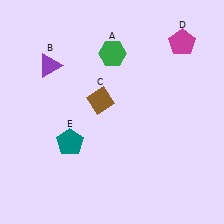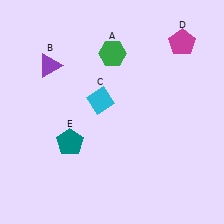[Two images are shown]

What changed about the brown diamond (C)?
In Image 1, C is brown. In Image 2, it changed to cyan.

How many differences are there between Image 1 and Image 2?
There is 1 difference between the two images.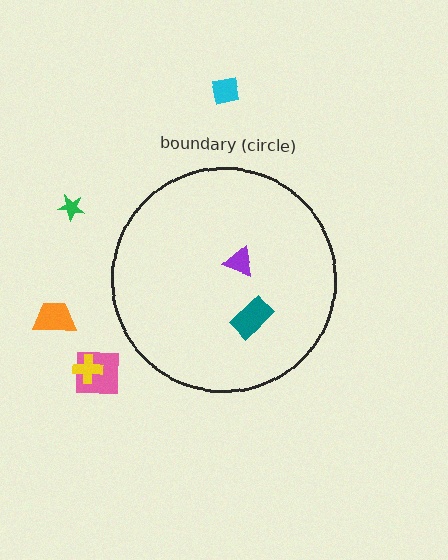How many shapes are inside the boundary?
2 inside, 5 outside.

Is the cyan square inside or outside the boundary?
Outside.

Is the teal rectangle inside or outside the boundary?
Inside.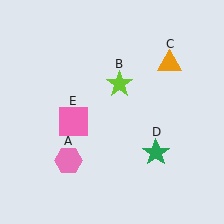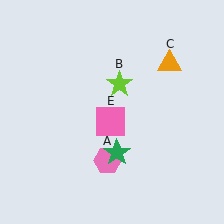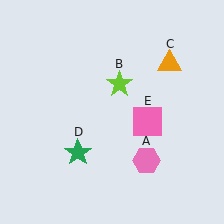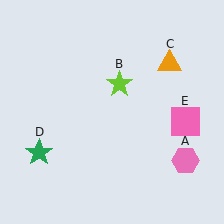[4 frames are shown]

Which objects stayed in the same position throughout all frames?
Lime star (object B) and orange triangle (object C) remained stationary.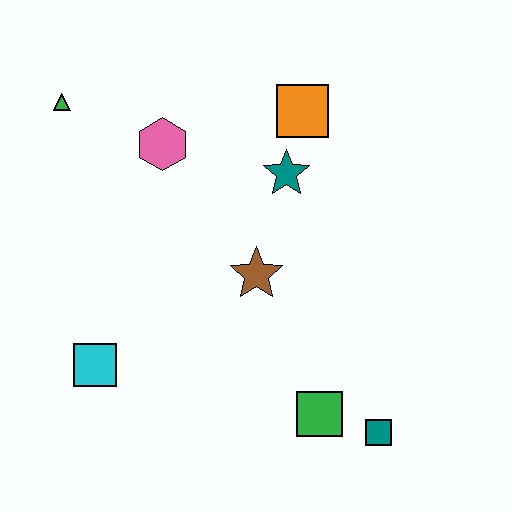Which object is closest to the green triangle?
The pink hexagon is closest to the green triangle.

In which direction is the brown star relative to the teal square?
The brown star is above the teal square.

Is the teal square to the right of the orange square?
Yes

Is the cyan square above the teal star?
No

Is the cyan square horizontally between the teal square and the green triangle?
Yes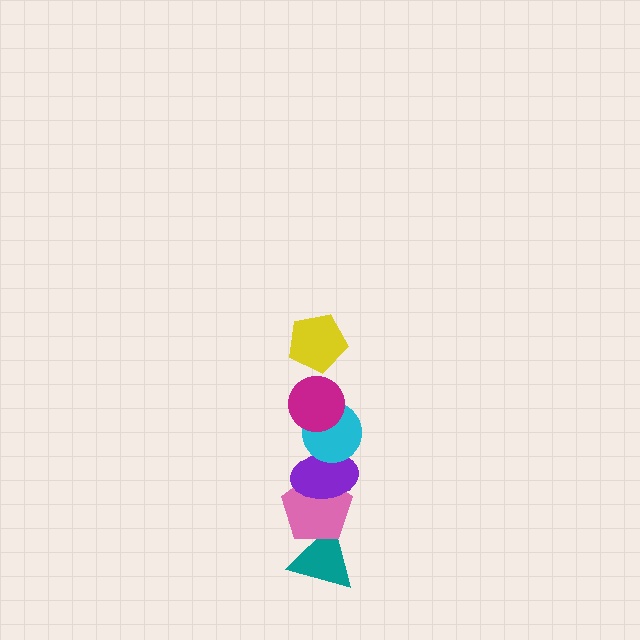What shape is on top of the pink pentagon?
The purple ellipse is on top of the pink pentagon.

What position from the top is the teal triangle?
The teal triangle is 6th from the top.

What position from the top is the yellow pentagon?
The yellow pentagon is 1st from the top.